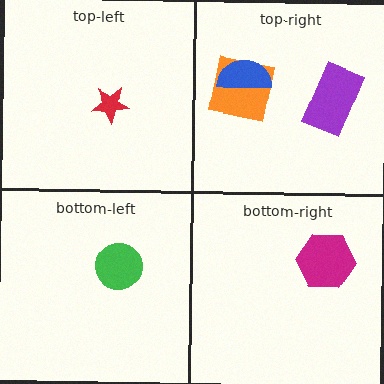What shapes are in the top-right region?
The orange square, the blue semicircle, the purple rectangle.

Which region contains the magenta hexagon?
The bottom-right region.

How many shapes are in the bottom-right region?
1.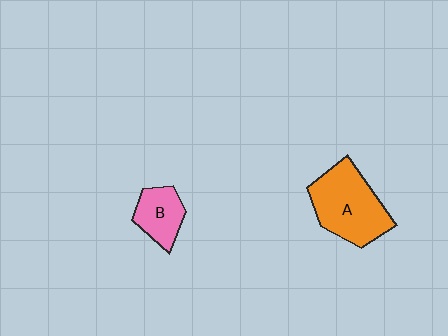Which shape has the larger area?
Shape A (orange).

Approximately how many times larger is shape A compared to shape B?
Approximately 2.0 times.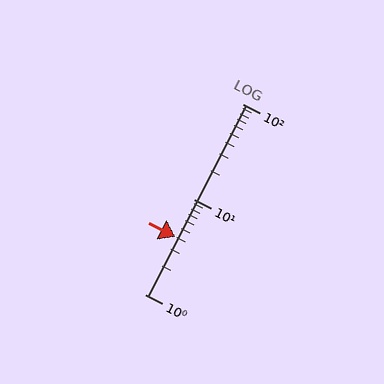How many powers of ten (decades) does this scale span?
The scale spans 2 decades, from 1 to 100.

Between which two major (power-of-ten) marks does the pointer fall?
The pointer is between 1 and 10.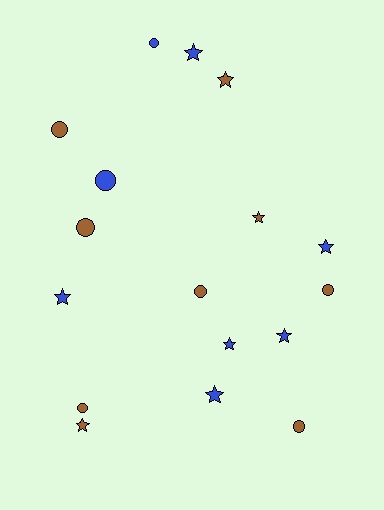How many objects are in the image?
There are 17 objects.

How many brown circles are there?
There are 6 brown circles.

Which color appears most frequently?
Brown, with 9 objects.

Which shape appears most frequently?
Star, with 9 objects.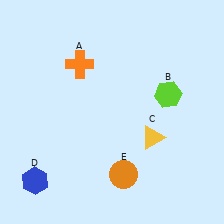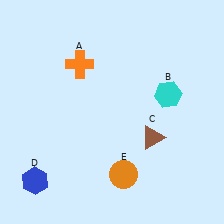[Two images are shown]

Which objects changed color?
B changed from lime to cyan. C changed from yellow to brown.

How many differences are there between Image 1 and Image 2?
There are 2 differences between the two images.